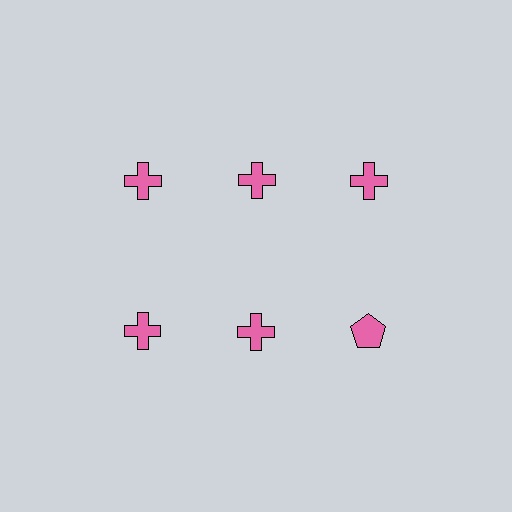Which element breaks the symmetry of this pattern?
The pink pentagon in the second row, center column breaks the symmetry. All other shapes are pink crosses.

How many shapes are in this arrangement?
There are 6 shapes arranged in a grid pattern.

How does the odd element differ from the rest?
It has a different shape: pentagon instead of cross.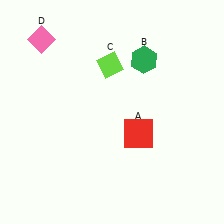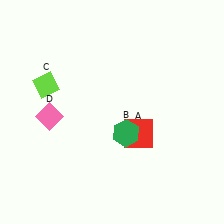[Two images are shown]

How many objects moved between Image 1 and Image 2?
3 objects moved between the two images.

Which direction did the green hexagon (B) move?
The green hexagon (B) moved down.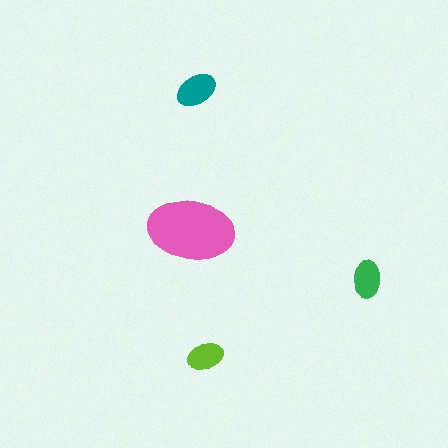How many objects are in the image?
There are 4 objects in the image.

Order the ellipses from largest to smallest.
the pink one, the teal one, the green one, the lime one.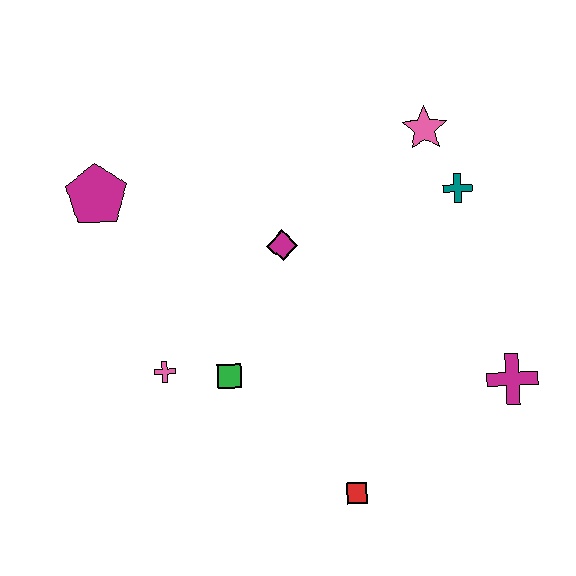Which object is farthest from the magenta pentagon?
The magenta cross is farthest from the magenta pentagon.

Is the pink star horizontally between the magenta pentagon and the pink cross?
No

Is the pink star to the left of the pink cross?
No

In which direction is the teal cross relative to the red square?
The teal cross is above the red square.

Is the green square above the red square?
Yes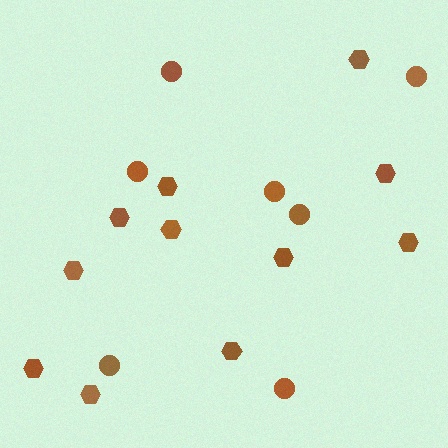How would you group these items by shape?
There are 2 groups: one group of hexagons (11) and one group of circles (7).